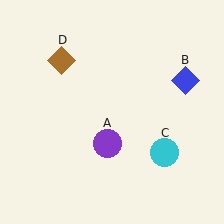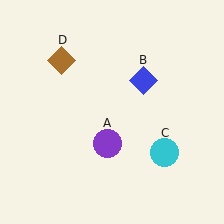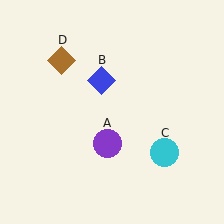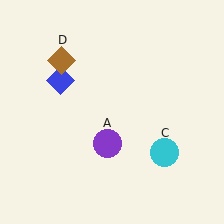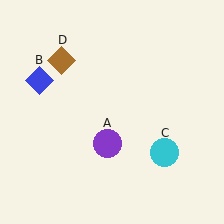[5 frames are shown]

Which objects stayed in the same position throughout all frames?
Purple circle (object A) and cyan circle (object C) and brown diamond (object D) remained stationary.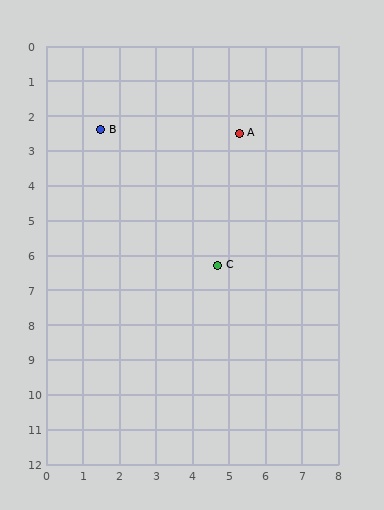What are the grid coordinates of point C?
Point C is at approximately (4.7, 6.3).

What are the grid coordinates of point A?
Point A is at approximately (5.3, 2.5).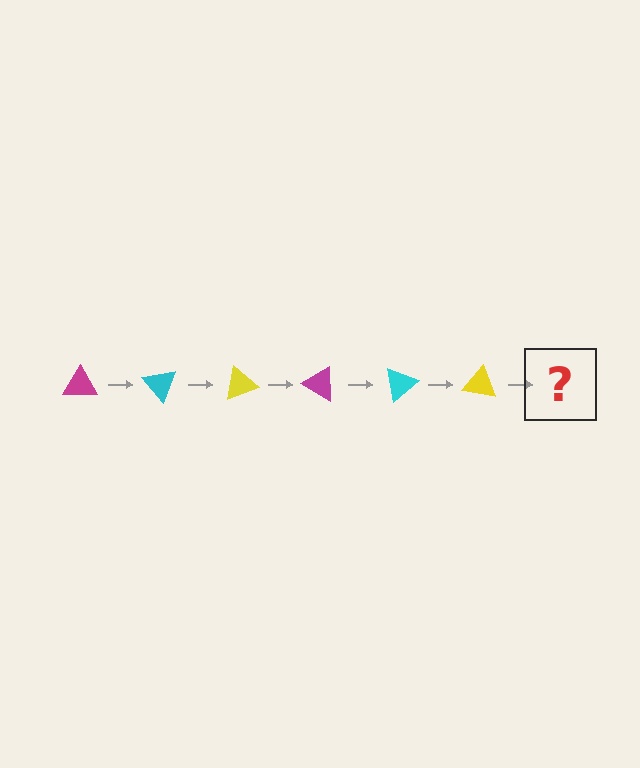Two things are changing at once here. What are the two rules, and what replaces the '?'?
The two rules are that it rotates 50 degrees each step and the color cycles through magenta, cyan, and yellow. The '?' should be a magenta triangle, rotated 300 degrees from the start.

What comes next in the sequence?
The next element should be a magenta triangle, rotated 300 degrees from the start.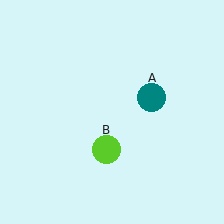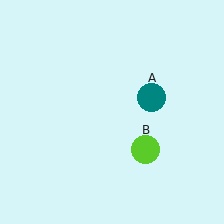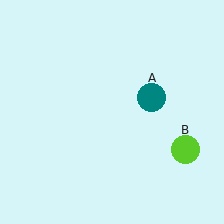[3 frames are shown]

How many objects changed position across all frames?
1 object changed position: lime circle (object B).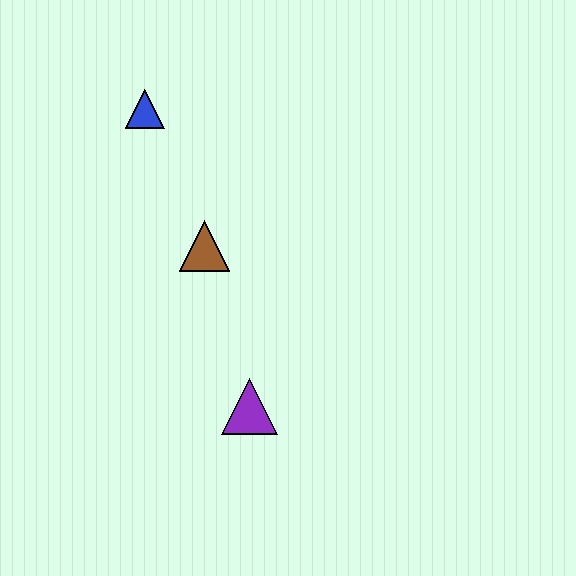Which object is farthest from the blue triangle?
The purple triangle is farthest from the blue triangle.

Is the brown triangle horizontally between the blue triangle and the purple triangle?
Yes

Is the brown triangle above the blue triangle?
No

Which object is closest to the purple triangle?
The brown triangle is closest to the purple triangle.